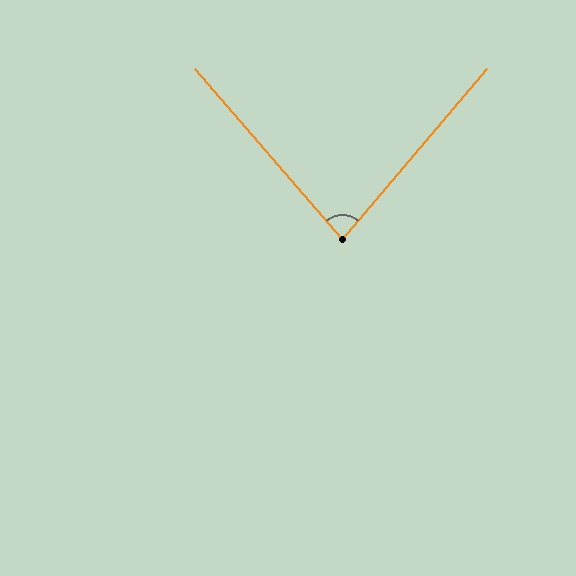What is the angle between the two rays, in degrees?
Approximately 81 degrees.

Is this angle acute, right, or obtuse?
It is acute.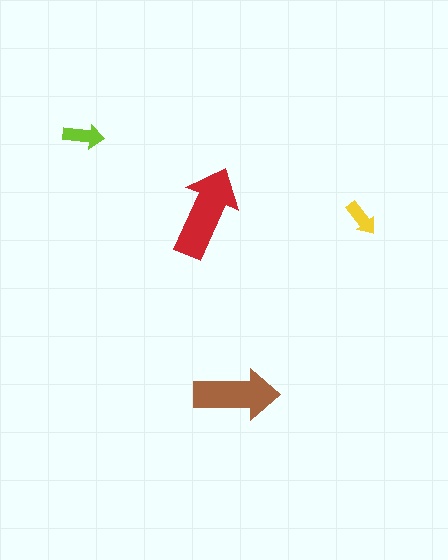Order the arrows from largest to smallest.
the red one, the brown one, the lime one, the yellow one.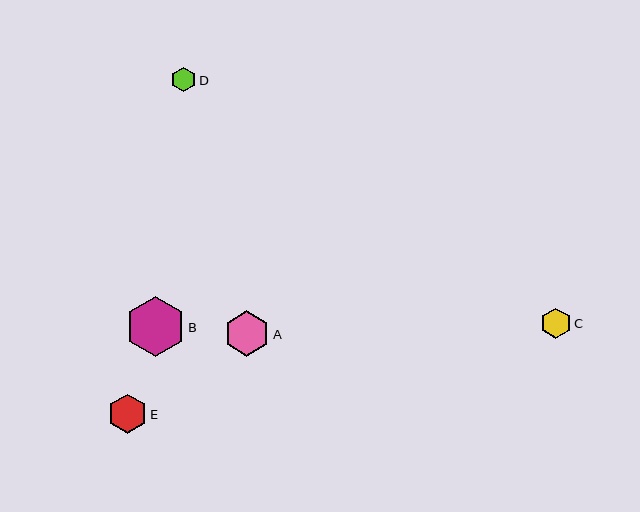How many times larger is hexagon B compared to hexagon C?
Hexagon B is approximately 2.0 times the size of hexagon C.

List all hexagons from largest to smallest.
From largest to smallest: B, A, E, C, D.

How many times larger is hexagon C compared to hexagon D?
Hexagon C is approximately 1.2 times the size of hexagon D.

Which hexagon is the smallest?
Hexagon D is the smallest with a size of approximately 25 pixels.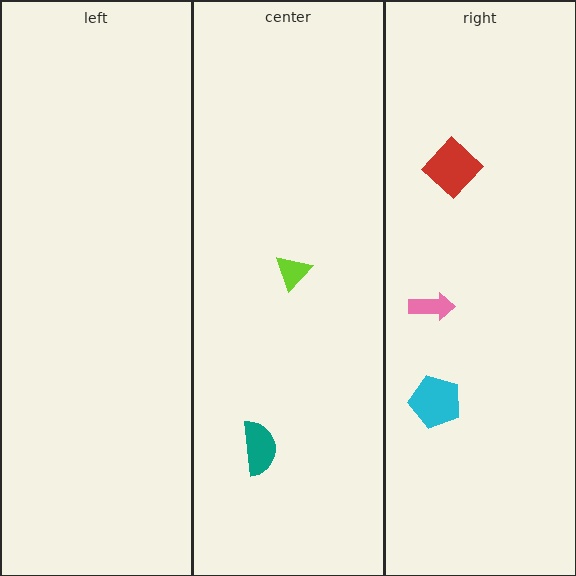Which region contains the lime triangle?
The center region.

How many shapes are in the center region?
2.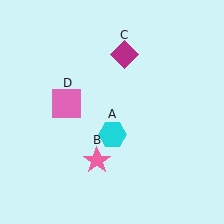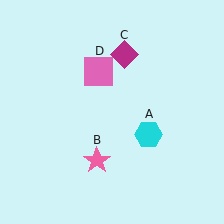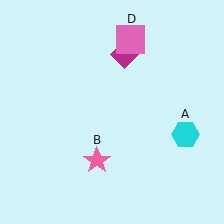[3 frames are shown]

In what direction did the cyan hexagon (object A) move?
The cyan hexagon (object A) moved right.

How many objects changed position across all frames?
2 objects changed position: cyan hexagon (object A), pink square (object D).